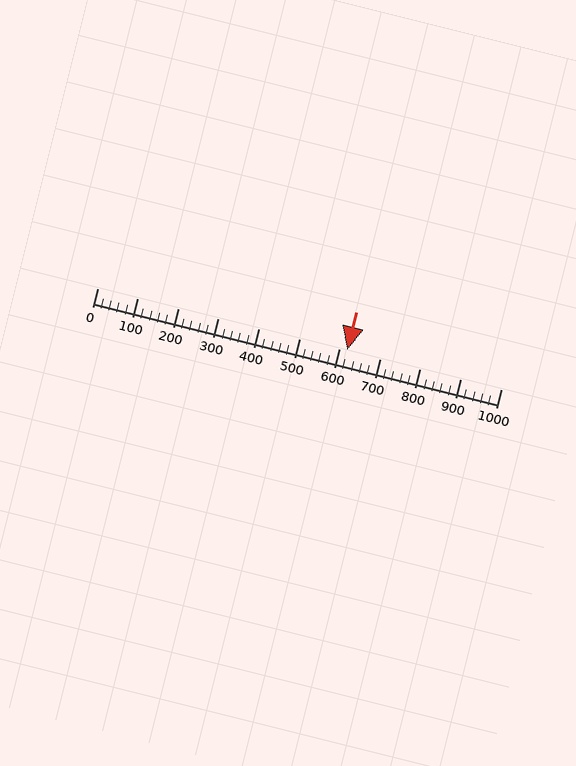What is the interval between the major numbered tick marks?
The major tick marks are spaced 100 units apart.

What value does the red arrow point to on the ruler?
The red arrow points to approximately 620.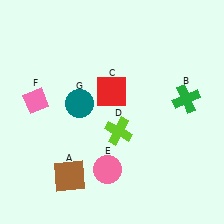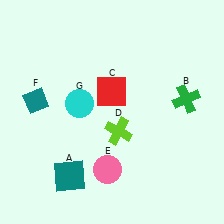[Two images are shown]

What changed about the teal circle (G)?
In Image 1, G is teal. In Image 2, it changed to cyan.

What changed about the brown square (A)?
In Image 1, A is brown. In Image 2, it changed to teal.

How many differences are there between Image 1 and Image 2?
There are 3 differences between the two images.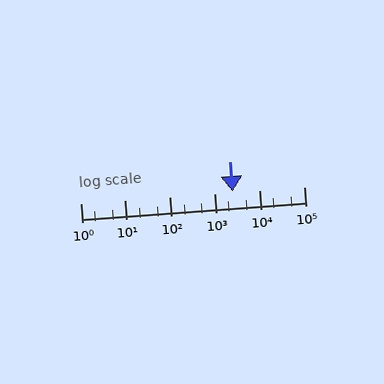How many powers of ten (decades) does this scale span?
The scale spans 5 decades, from 1 to 100000.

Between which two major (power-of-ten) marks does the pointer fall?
The pointer is between 1000 and 10000.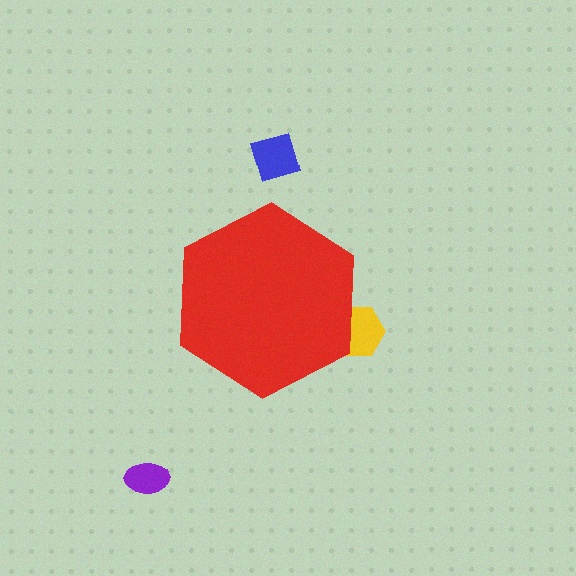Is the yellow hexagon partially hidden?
Yes, the yellow hexagon is partially hidden behind the red hexagon.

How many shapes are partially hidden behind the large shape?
1 shape is partially hidden.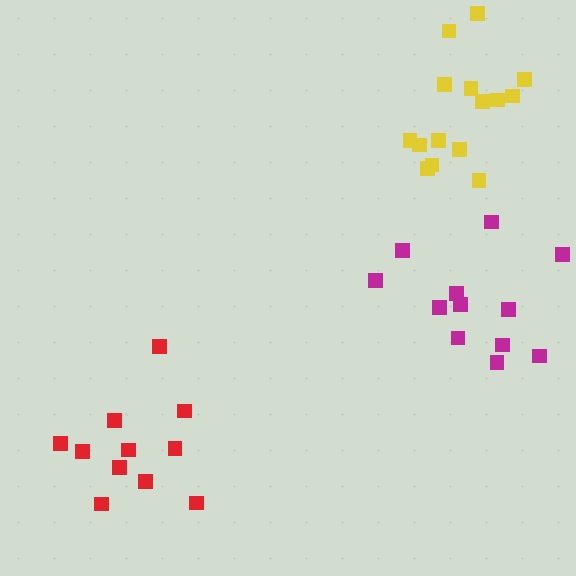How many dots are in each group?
Group 1: 11 dots, Group 2: 15 dots, Group 3: 12 dots (38 total).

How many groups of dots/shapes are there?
There are 3 groups.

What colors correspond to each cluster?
The clusters are colored: red, yellow, magenta.